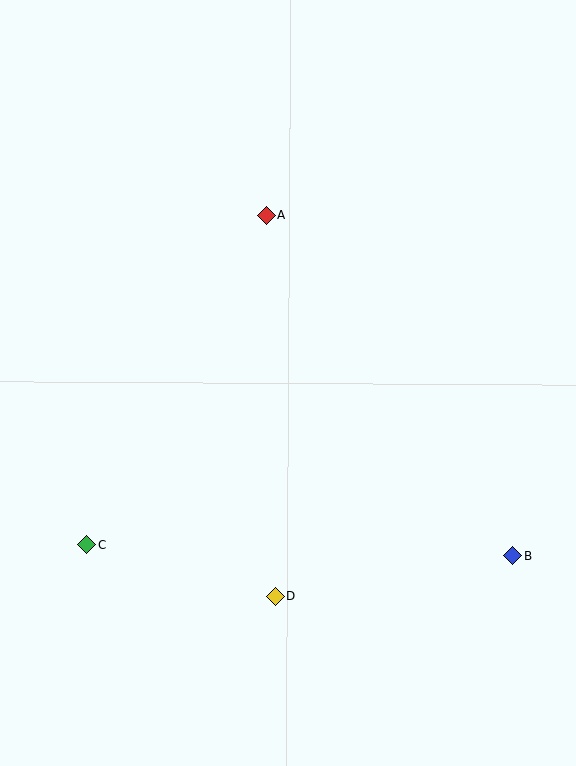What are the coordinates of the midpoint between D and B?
The midpoint between D and B is at (394, 576).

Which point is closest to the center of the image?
Point A at (266, 215) is closest to the center.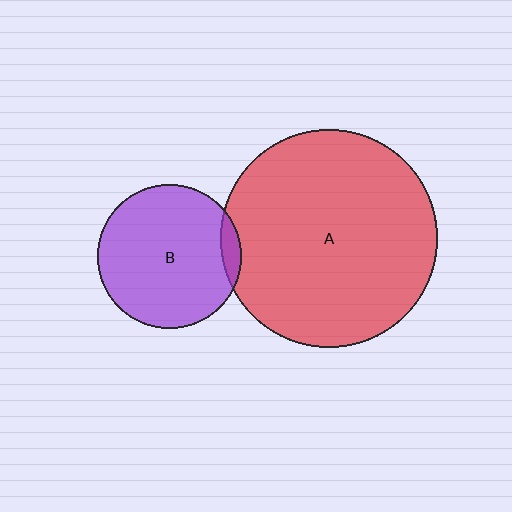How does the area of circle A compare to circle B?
Approximately 2.3 times.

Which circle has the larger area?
Circle A (red).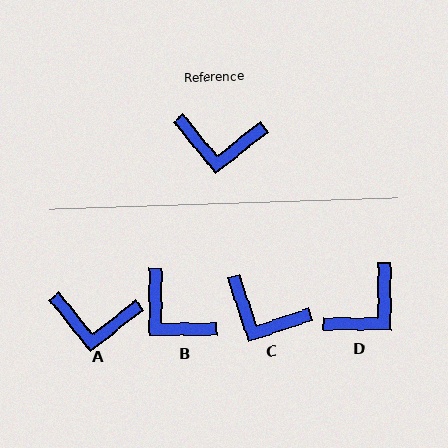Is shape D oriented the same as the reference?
No, it is off by about 51 degrees.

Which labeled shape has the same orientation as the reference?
A.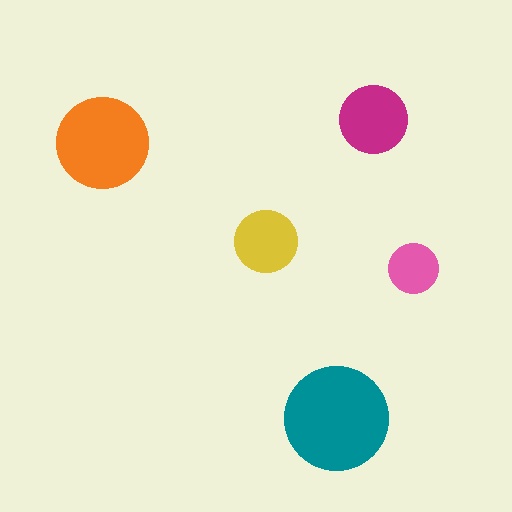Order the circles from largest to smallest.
the teal one, the orange one, the magenta one, the yellow one, the pink one.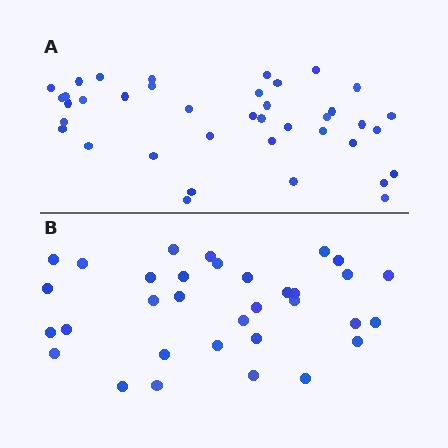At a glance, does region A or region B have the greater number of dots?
Region A (the top region) has more dots.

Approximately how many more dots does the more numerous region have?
Region A has about 6 more dots than region B.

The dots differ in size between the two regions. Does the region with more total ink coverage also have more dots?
No. Region B has more total ink coverage because its dots are larger, but region A actually contains more individual dots. Total area can be misleading — the number of items is what matters here.